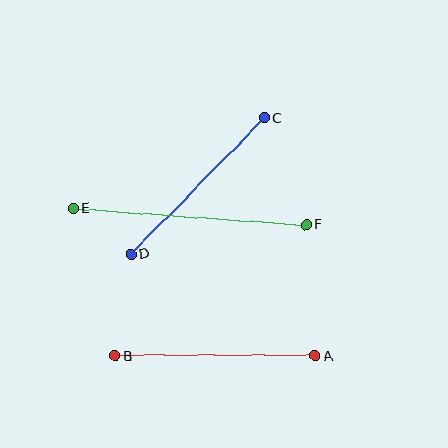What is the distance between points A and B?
The distance is approximately 200 pixels.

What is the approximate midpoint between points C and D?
The midpoint is at approximately (197, 186) pixels.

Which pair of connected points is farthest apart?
Points E and F are farthest apart.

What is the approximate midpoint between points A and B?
The midpoint is at approximately (215, 356) pixels.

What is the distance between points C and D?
The distance is approximately 191 pixels.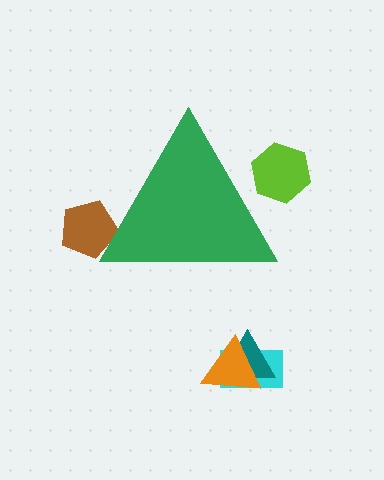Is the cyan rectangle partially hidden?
No, the cyan rectangle is fully visible.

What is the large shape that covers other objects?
A green triangle.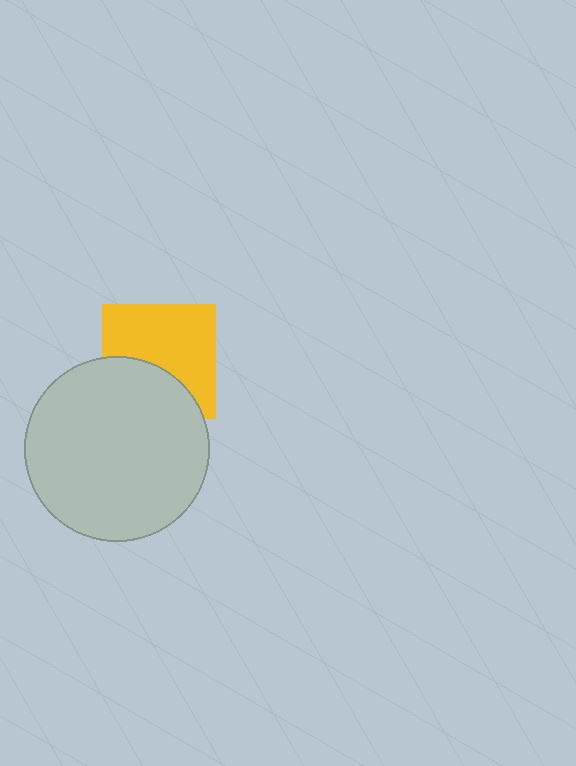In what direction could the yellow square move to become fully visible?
The yellow square could move up. That would shift it out from behind the light gray circle entirely.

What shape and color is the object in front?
The object in front is a light gray circle.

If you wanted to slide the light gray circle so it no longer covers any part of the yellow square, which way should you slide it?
Slide it down — that is the most direct way to separate the two shapes.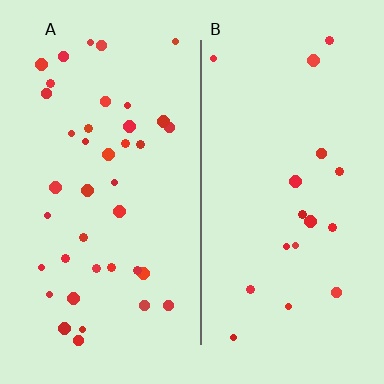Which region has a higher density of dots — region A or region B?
A (the left).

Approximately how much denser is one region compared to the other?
Approximately 2.2× — region A over region B.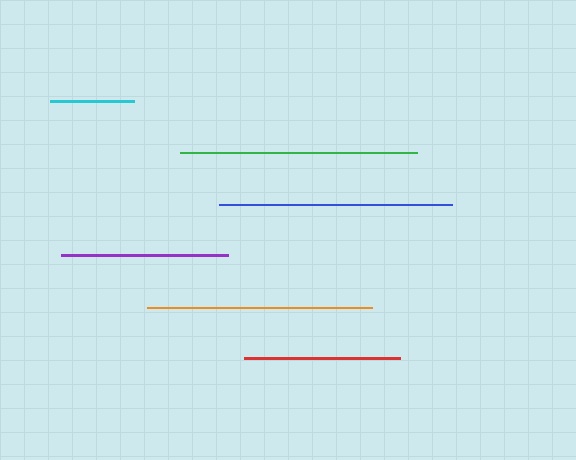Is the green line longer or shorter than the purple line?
The green line is longer than the purple line.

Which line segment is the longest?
The green line is the longest at approximately 238 pixels.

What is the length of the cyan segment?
The cyan segment is approximately 85 pixels long.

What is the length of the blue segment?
The blue segment is approximately 234 pixels long.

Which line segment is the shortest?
The cyan line is the shortest at approximately 85 pixels.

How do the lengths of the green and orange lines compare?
The green and orange lines are approximately the same length.